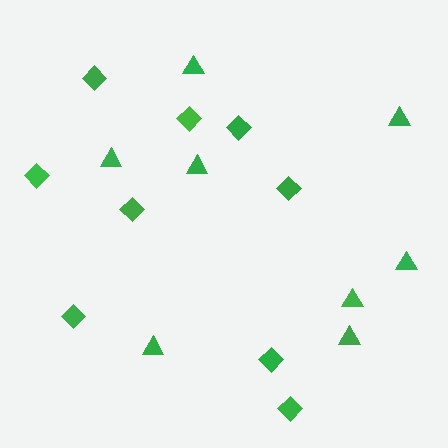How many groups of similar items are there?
There are 2 groups: one group of triangles (8) and one group of diamonds (9).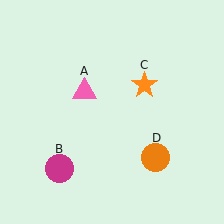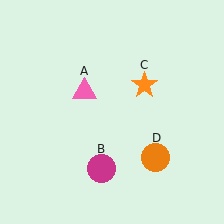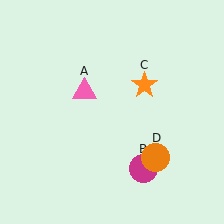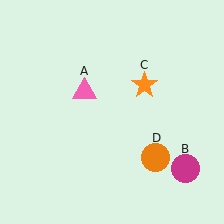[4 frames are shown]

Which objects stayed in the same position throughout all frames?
Pink triangle (object A) and orange star (object C) and orange circle (object D) remained stationary.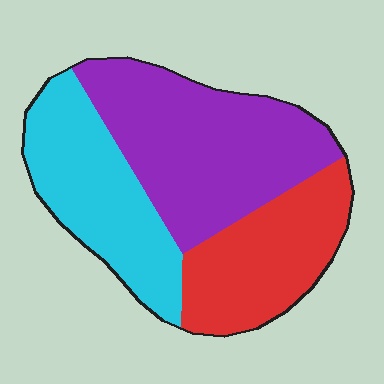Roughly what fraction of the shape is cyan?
Cyan takes up between a sixth and a third of the shape.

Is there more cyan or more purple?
Purple.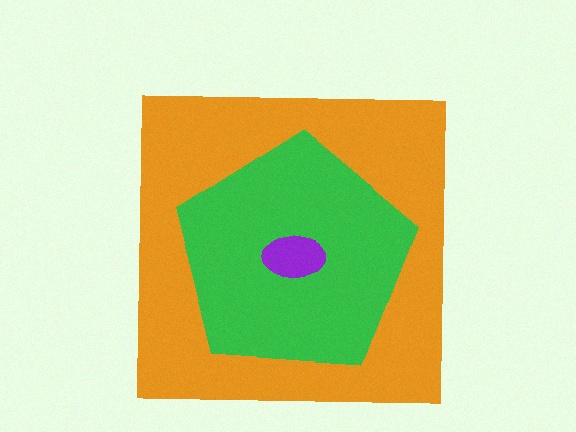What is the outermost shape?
The orange square.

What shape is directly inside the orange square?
The green pentagon.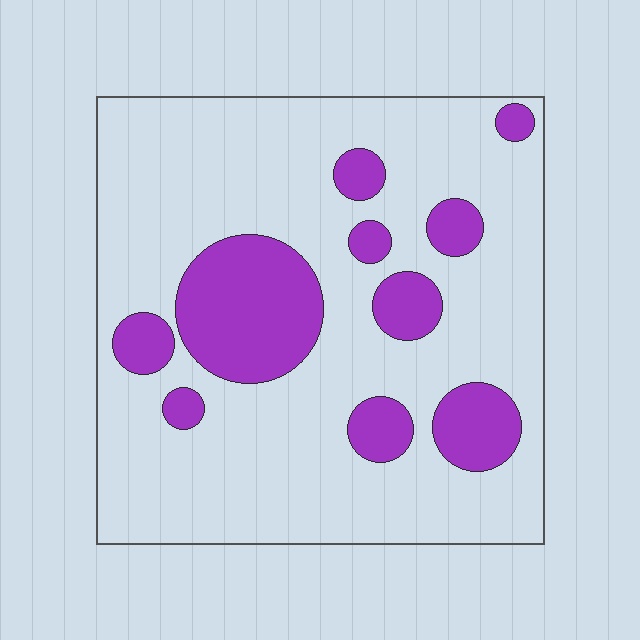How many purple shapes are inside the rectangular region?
10.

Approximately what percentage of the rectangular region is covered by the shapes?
Approximately 20%.